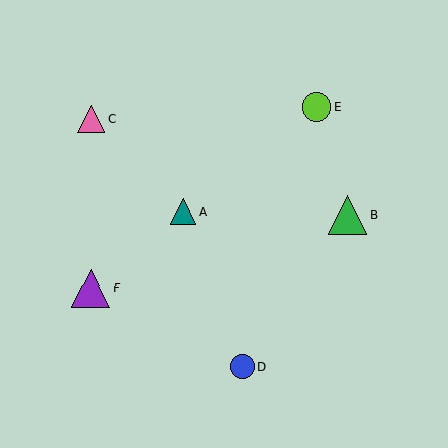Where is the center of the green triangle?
The center of the green triangle is at (347, 215).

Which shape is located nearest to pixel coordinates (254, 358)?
The blue circle (labeled D) at (242, 367) is nearest to that location.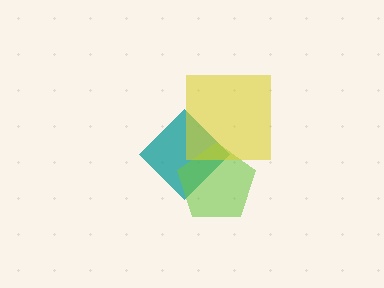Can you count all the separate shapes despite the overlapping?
Yes, there are 3 separate shapes.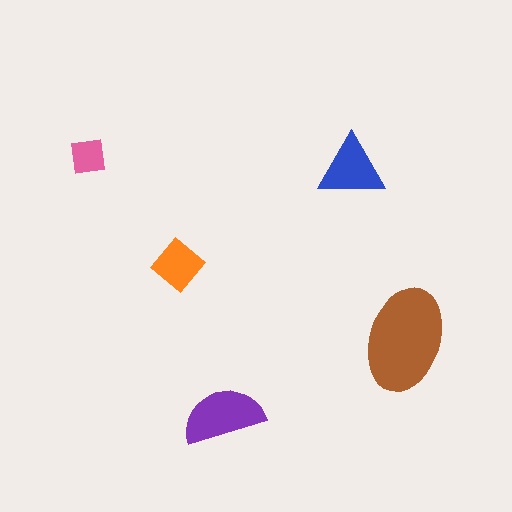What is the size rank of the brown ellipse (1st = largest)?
1st.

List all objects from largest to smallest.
The brown ellipse, the purple semicircle, the blue triangle, the orange diamond, the pink square.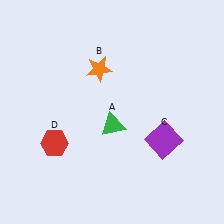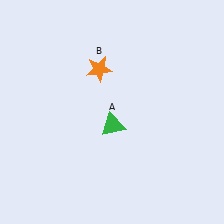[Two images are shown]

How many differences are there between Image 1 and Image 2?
There are 2 differences between the two images.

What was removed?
The red hexagon (D), the purple square (C) were removed in Image 2.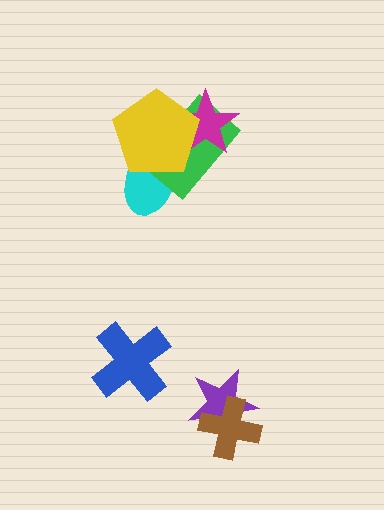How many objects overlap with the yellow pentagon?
3 objects overlap with the yellow pentagon.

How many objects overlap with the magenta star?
2 objects overlap with the magenta star.